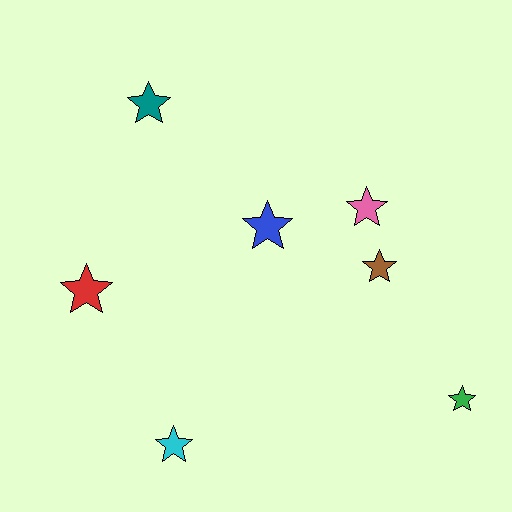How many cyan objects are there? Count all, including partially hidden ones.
There is 1 cyan object.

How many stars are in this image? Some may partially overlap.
There are 7 stars.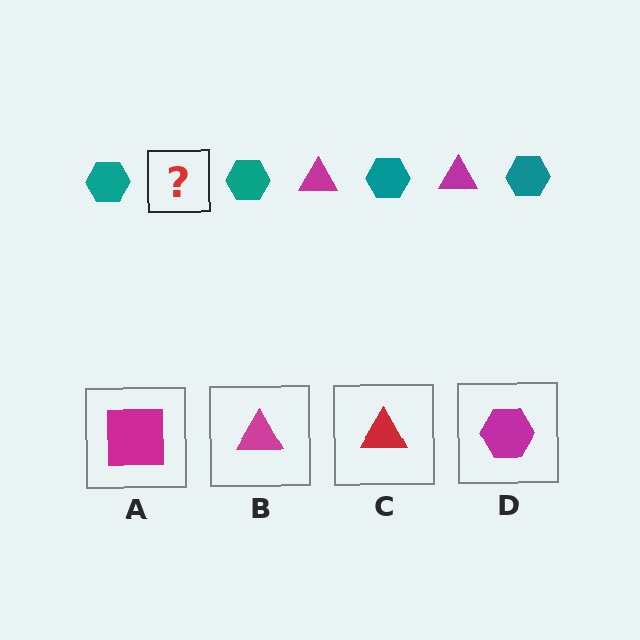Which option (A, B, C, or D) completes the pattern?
B.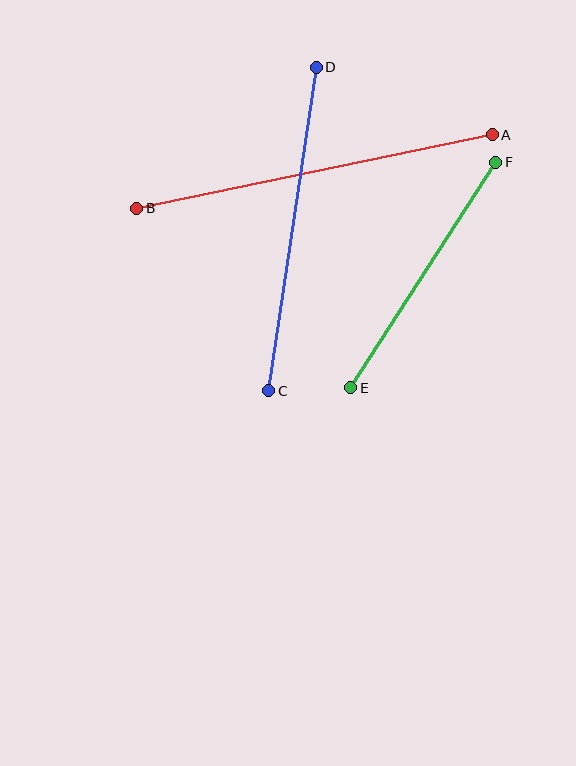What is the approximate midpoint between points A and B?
The midpoint is at approximately (314, 171) pixels.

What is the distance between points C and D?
The distance is approximately 327 pixels.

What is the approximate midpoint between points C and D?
The midpoint is at approximately (293, 229) pixels.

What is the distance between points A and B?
The distance is approximately 363 pixels.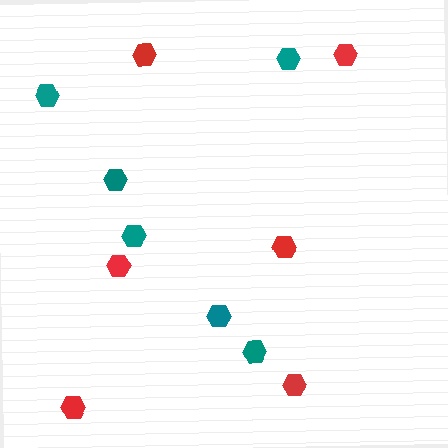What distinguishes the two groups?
There are 2 groups: one group of red hexagons (6) and one group of teal hexagons (6).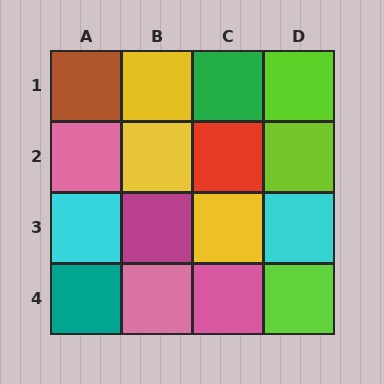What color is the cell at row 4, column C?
Pink.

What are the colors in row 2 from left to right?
Pink, yellow, red, lime.